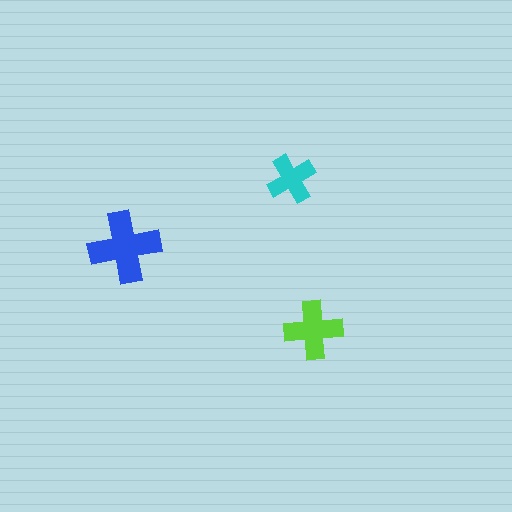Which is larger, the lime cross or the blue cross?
The blue one.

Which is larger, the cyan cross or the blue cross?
The blue one.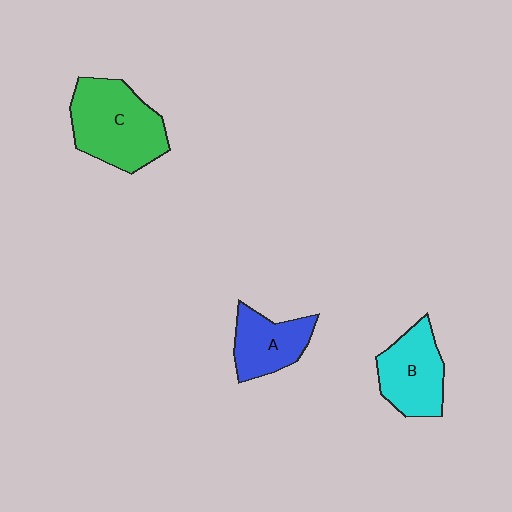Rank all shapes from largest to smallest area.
From largest to smallest: C (green), B (cyan), A (blue).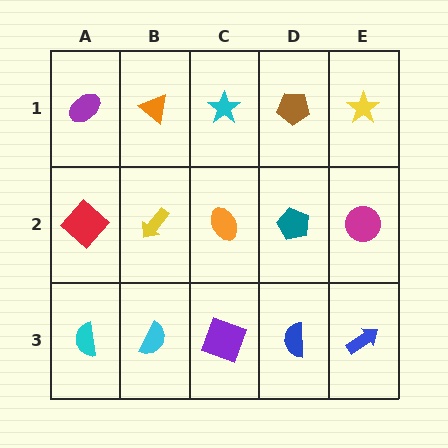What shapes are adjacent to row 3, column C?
An orange ellipse (row 2, column C), a cyan semicircle (row 3, column B), a blue semicircle (row 3, column D).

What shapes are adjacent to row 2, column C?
A cyan star (row 1, column C), a purple square (row 3, column C), a yellow arrow (row 2, column B), a teal pentagon (row 2, column D).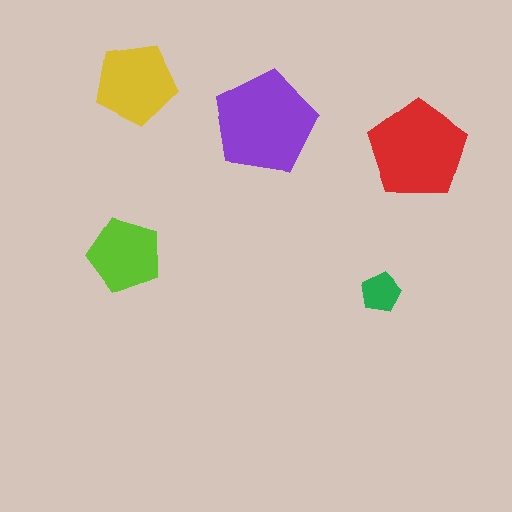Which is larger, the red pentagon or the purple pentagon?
The purple one.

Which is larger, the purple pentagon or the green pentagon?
The purple one.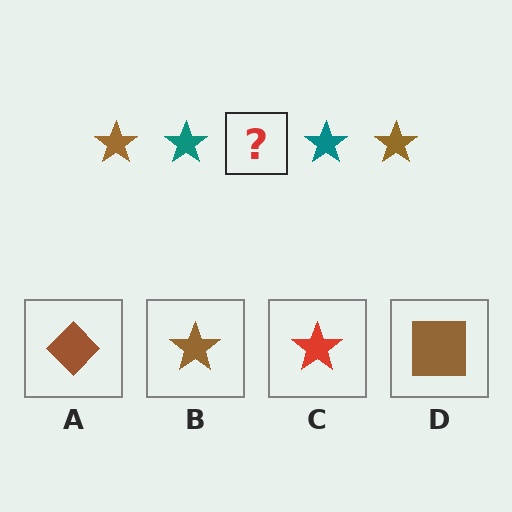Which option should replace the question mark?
Option B.